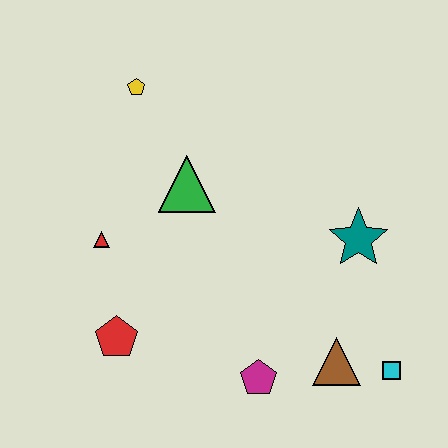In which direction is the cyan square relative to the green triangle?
The cyan square is to the right of the green triangle.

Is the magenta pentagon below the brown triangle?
Yes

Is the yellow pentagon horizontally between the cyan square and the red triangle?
Yes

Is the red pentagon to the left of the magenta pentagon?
Yes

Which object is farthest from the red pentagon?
The cyan square is farthest from the red pentagon.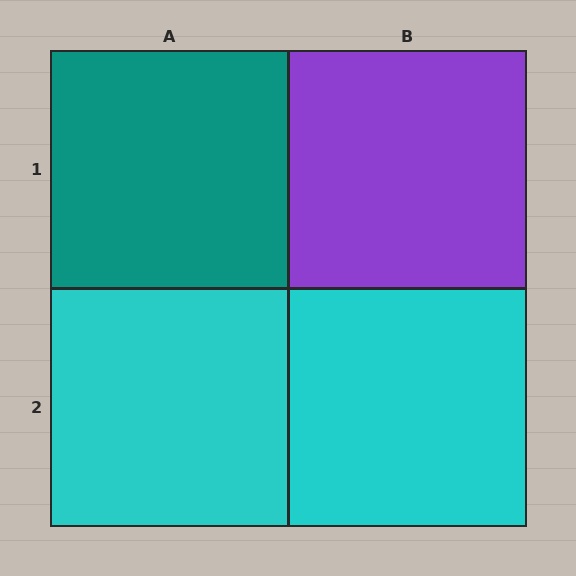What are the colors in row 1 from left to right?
Teal, purple.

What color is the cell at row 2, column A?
Cyan.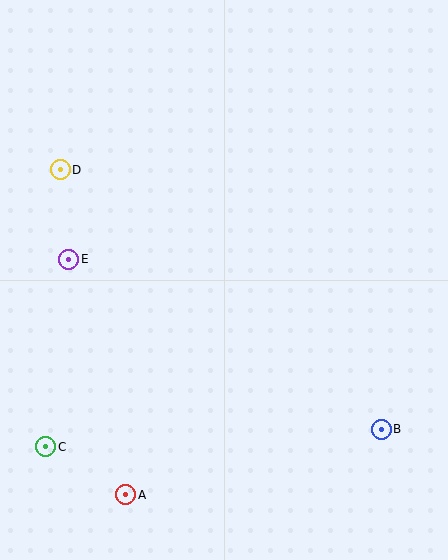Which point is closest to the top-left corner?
Point D is closest to the top-left corner.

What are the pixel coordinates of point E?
Point E is at (69, 259).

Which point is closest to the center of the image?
Point E at (69, 259) is closest to the center.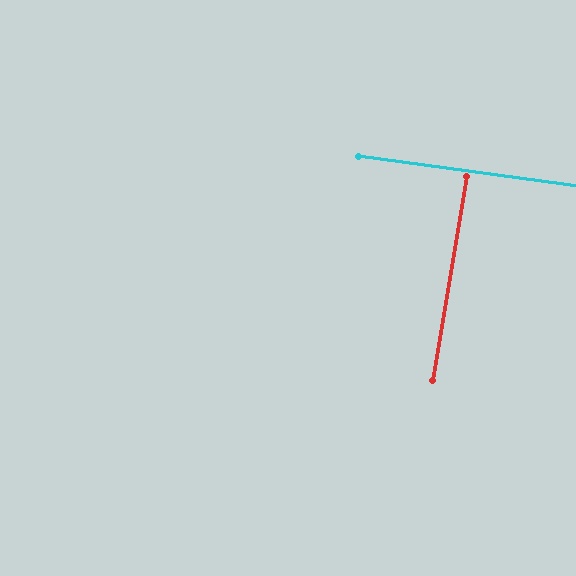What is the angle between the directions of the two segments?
Approximately 88 degrees.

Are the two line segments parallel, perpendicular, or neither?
Perpendicular — they meet at approximately 88°.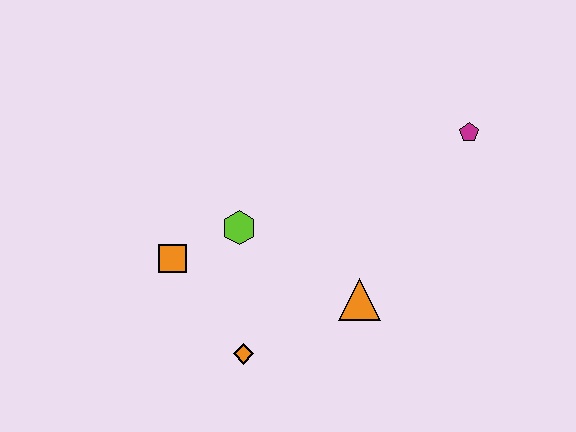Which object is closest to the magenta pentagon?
The orange triangle is closest to the magenta pentagon.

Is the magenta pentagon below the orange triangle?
No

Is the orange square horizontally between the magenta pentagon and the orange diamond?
No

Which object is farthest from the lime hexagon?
The magenta pentagon is farthest from the lime hexagon.